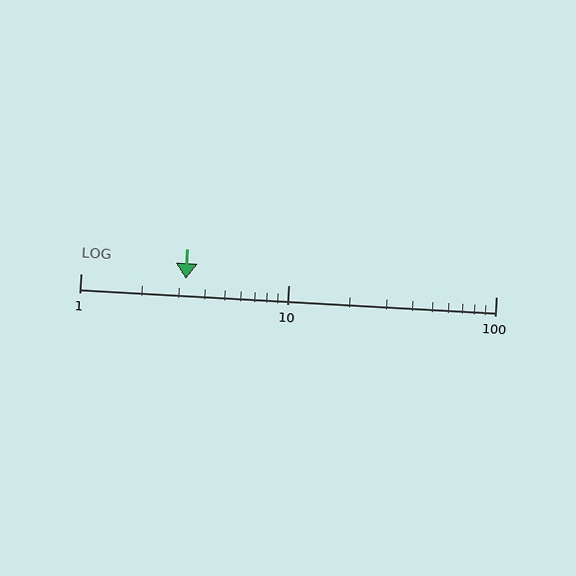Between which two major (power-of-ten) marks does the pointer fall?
The pointer is between 1 and 10.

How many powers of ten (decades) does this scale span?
The scale spans 2 decades, from 1 to 100.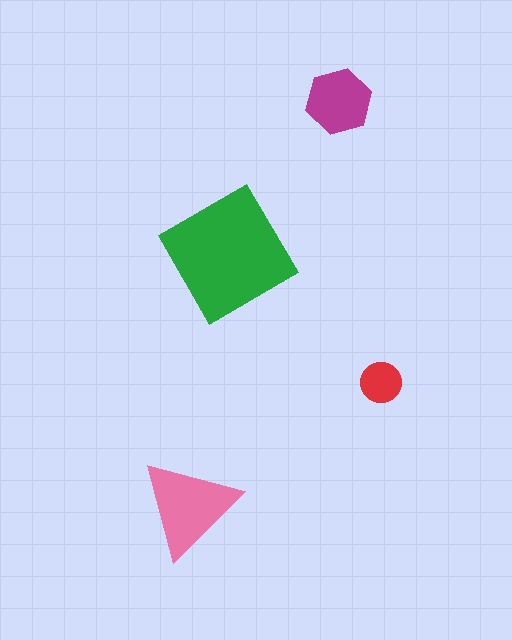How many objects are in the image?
There are 4 objects in the image.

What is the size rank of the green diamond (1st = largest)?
1st.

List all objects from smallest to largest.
The red circle, the magenta hexagon, the pink triangle, the green diamond.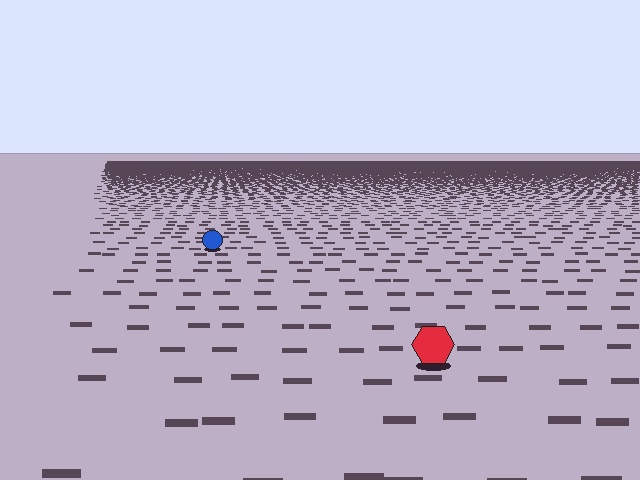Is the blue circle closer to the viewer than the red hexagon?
No. The red hexagon is closer — you can tell from the texture gradient: the ground texture is coarser near it.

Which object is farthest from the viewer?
The blue circle is farthest from the viewer. It appears smaller and the ground texture around it is denser.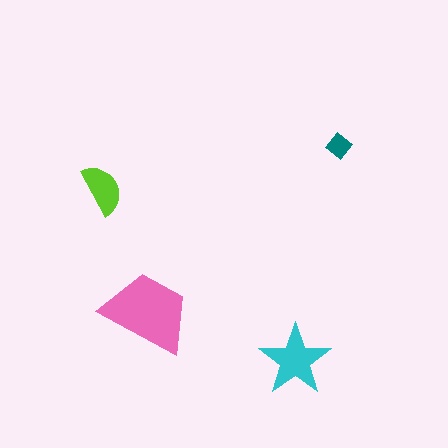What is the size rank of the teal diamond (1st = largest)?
4th.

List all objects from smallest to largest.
The teal diamond, the lime semicircle, the cyan star, the pink trapezoid.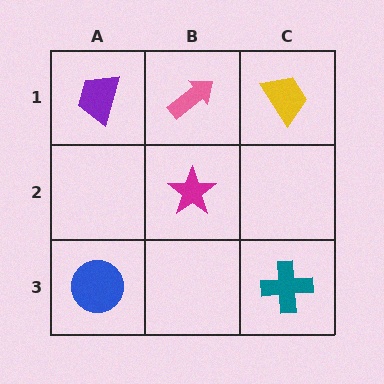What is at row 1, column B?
A pink arrow.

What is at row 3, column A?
A blue circle.